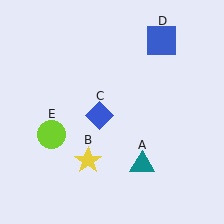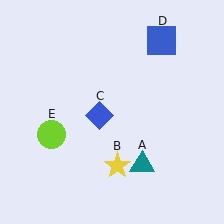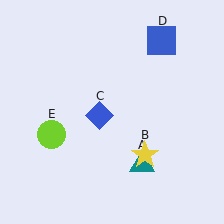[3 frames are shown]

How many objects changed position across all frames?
1 object changed position: yellow star (object B).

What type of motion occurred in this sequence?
The yellow star (object B) rotated counterclockwise around the center of the scene.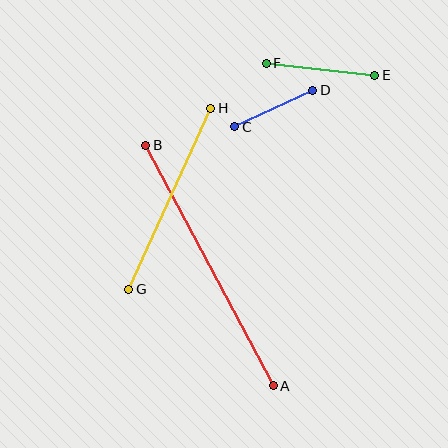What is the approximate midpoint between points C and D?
The midpoint is at approximately (274, 108) pixels.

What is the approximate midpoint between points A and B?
The midpoint is at approximately (209, 265) pixels.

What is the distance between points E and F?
The distance is approximately 109 pixels.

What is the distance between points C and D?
The distance is approximately 86 pixels.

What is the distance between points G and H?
The distance is approximately 199 pixels.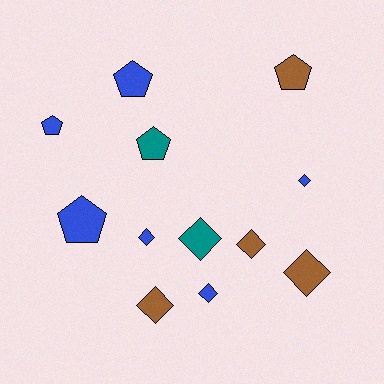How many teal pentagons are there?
There is 1 teal pentagon.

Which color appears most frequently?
Blue, with 6 objects.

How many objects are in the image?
There are 12 objects.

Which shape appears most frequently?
Diamond, with 7 objects.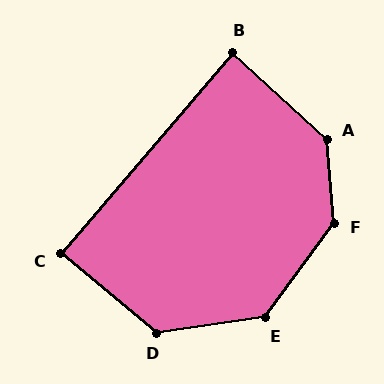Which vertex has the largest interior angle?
F, at approximately 139 degrees.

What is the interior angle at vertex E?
Approximately 134 degrees (obtuse).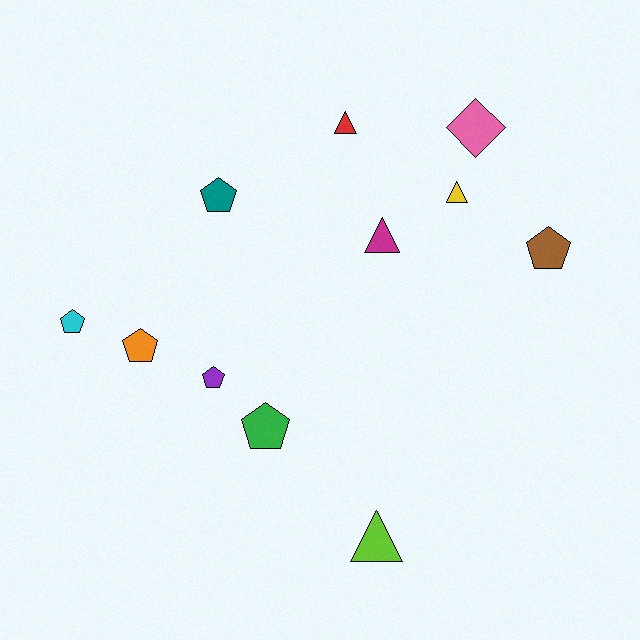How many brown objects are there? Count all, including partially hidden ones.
There is 1 brown object.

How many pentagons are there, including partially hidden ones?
There are 6 pentagons.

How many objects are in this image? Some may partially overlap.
There are 11 objects.